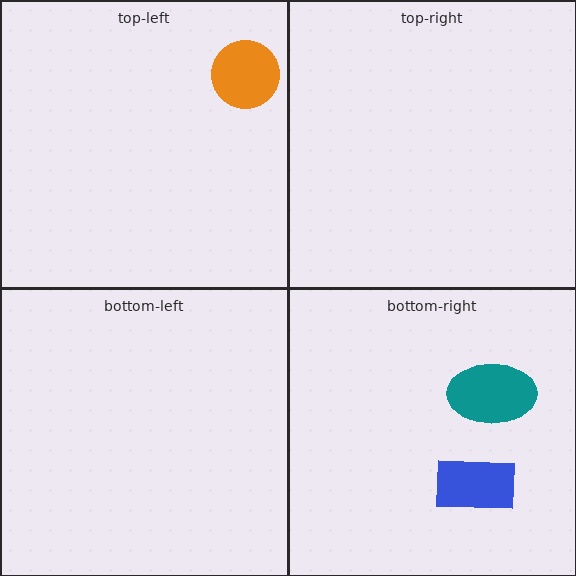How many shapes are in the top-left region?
1.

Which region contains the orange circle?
The top-left region.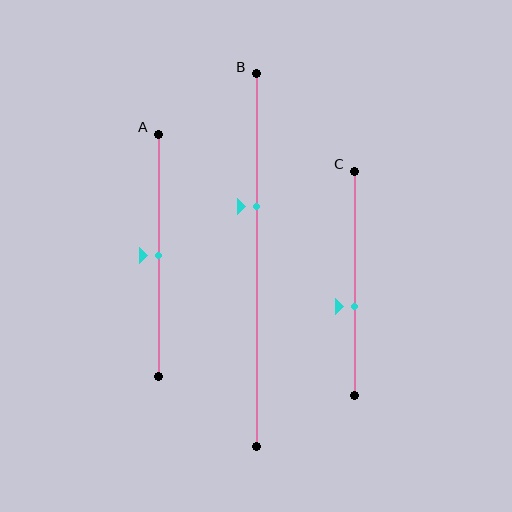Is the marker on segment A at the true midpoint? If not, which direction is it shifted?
Yes, the marker on segment A is at the true midpoint.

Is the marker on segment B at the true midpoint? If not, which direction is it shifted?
No, the marker on segment B is shifted upward by about 14% of the segment length.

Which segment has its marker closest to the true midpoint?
Segment A has its marker closest to the true midpoint.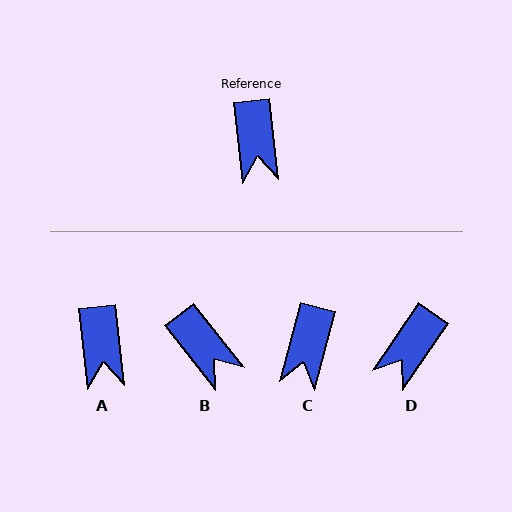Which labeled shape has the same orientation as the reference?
A.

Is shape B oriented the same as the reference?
No, it is off by about 32 degrees.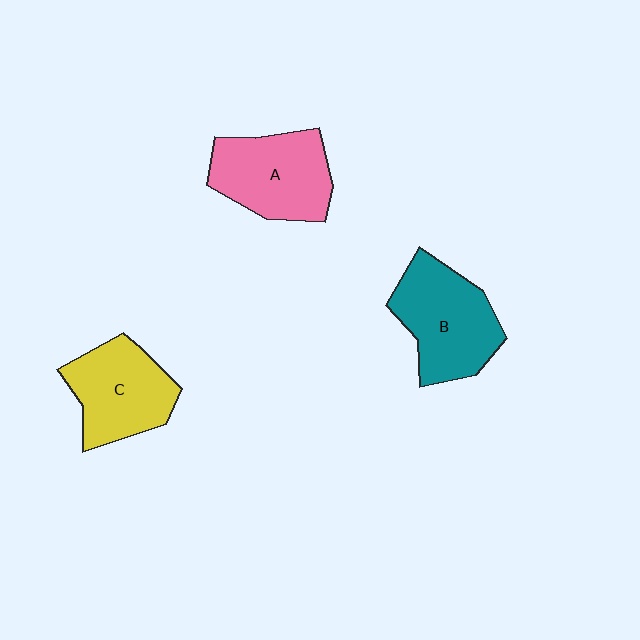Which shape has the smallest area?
Shape C (yellow).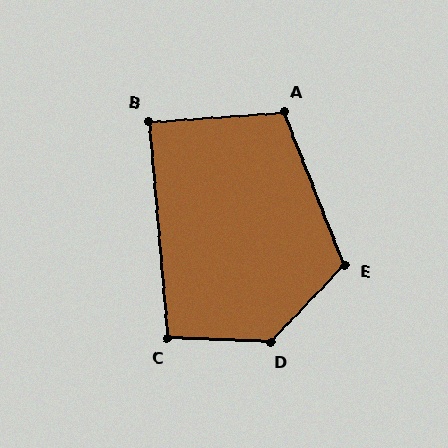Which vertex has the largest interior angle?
D, at approximately 131 degrees.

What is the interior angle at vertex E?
Approximately 115 degrees (obtuse).